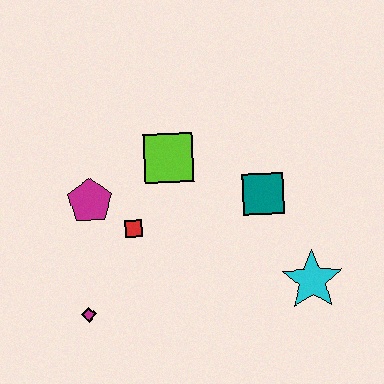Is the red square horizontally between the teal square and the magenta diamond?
Yes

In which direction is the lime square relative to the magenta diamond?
The lime square is above the magenta diamond.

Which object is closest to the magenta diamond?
The red square is closest to the magenta diamond.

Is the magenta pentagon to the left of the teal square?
Yes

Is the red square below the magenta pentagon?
Yes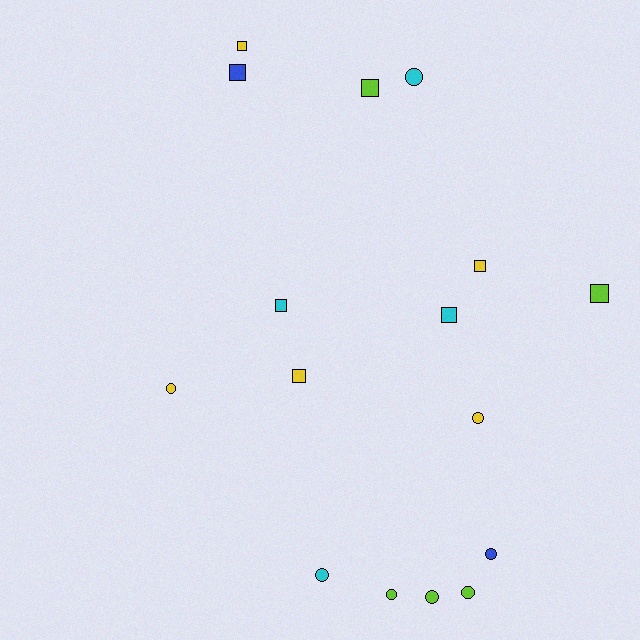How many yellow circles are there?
There are 2 yellow circles.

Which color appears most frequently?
Lime, with 5 objects.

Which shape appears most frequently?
Circle, with 8 objects.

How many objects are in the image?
There are 16 objects.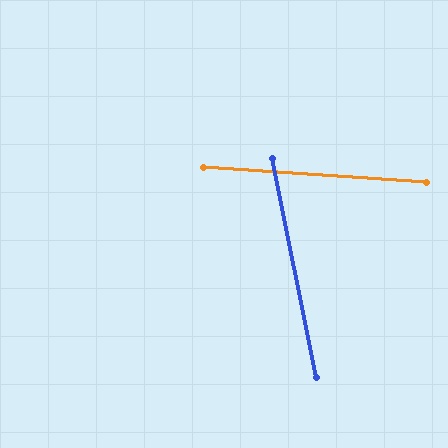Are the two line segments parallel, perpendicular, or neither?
Neither parallel nor perpendicular — they differ by about 75°.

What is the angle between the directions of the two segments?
Approximately 75 degrees.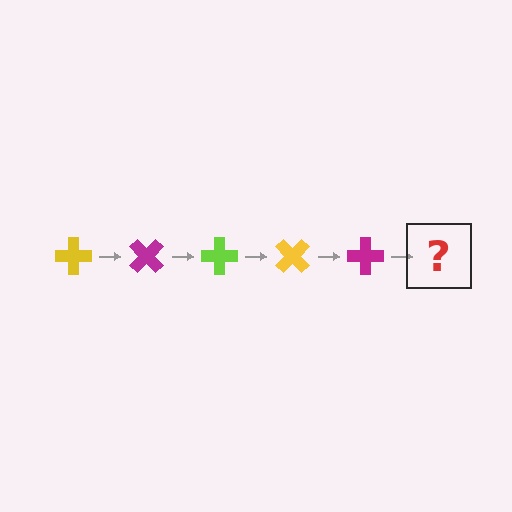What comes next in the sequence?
The next element should be a lime cross, rotated 225 degrees from the start.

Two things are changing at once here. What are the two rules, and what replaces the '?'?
The two rules are that it rotates 45 degrees each step and the color cycles through yellow, magenta, and lime. The '?' should be a lime cross, rotated 225 degrees from the start.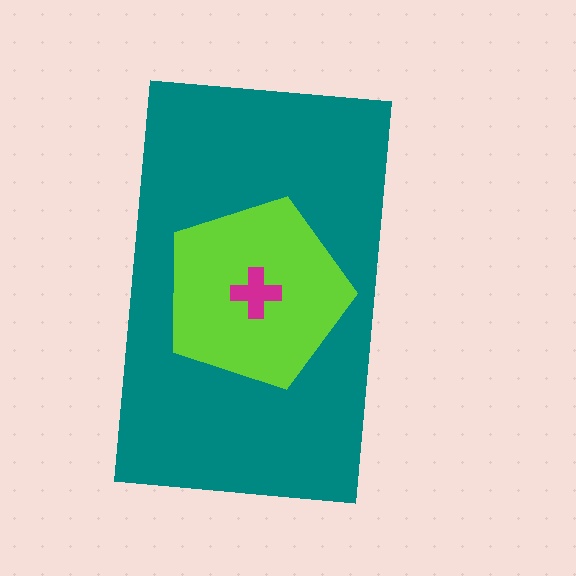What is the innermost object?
The magenta cross.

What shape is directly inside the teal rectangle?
The lime pentagon.